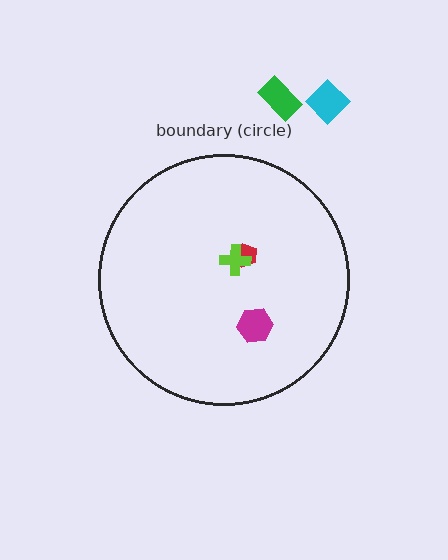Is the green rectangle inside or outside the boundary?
Outside.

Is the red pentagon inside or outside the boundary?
Inside.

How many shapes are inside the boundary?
3 inside, 2 outside.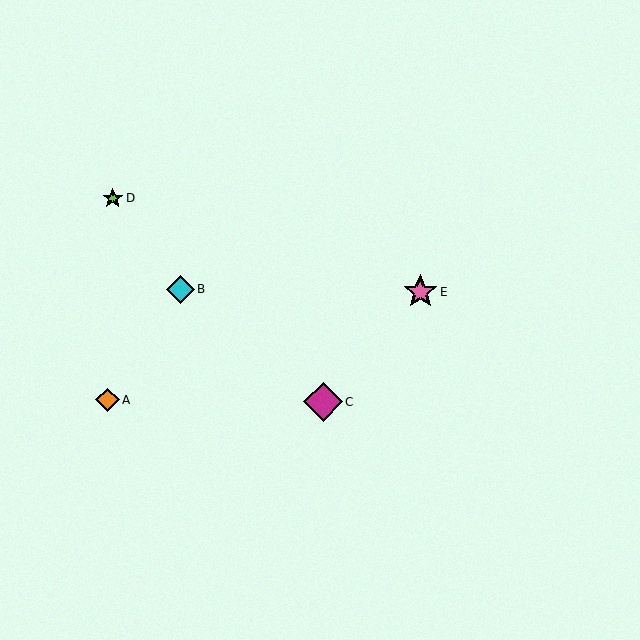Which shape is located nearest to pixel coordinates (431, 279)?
The pink star (labeled E) at (420, 292) is nearest to that location.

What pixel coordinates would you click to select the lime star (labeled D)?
Click at (113, 198) to select the lime star D.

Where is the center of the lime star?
The center of the lime star is at (113, 198).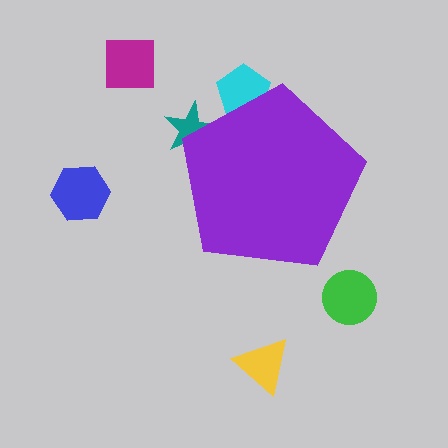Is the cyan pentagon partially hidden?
Yes, the cyan pentagon is partially hidden behind the purple pentagon.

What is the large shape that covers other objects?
A purple pentagon.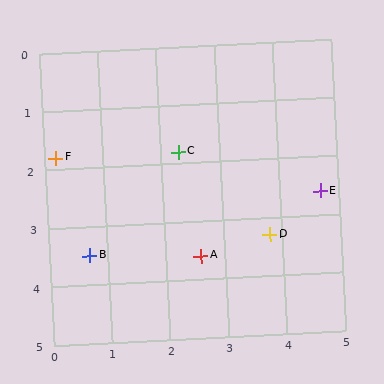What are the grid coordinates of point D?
Point D is at approximately (3.8, 3.3).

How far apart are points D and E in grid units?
Points D and E are about 1.1 grid units apart.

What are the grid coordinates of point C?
Point C is at approximately (2.3, 1.8).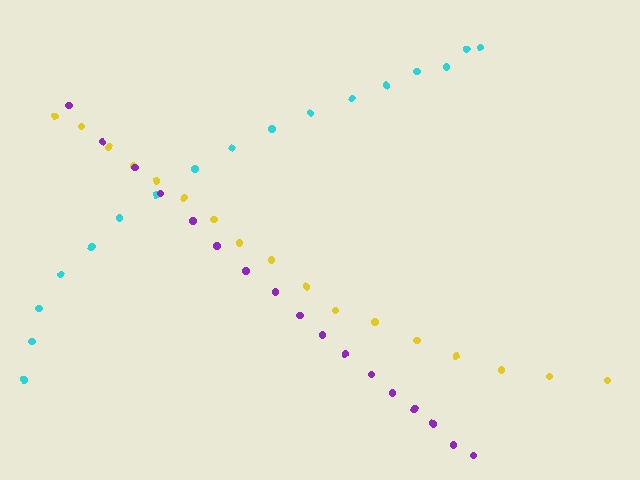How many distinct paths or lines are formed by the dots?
There are 3 distinct paths.